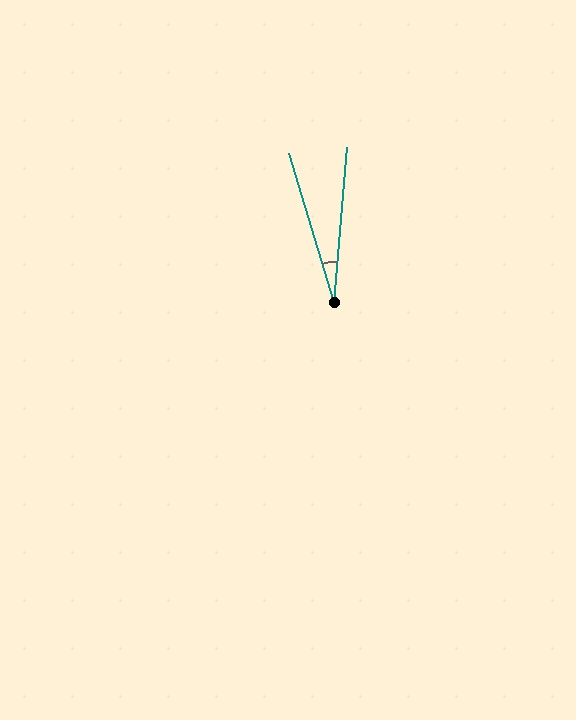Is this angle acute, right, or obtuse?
It is acute.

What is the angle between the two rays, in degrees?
Approximately 22 degrees.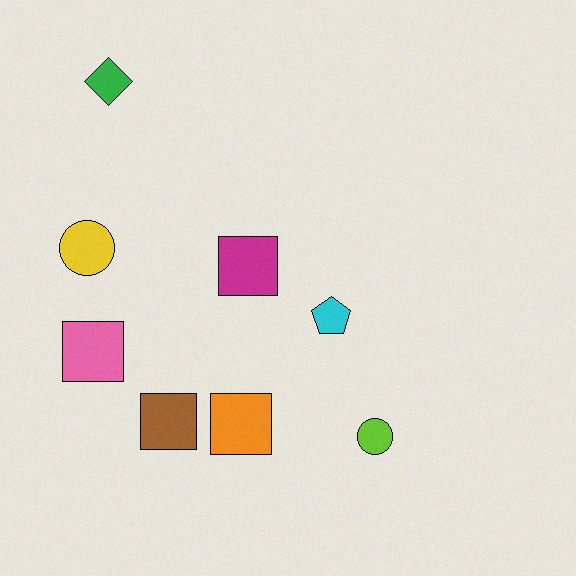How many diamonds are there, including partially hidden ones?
There is 1 diamond.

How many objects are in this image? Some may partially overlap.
There are 8 objects.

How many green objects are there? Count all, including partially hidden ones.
There is 1 green object.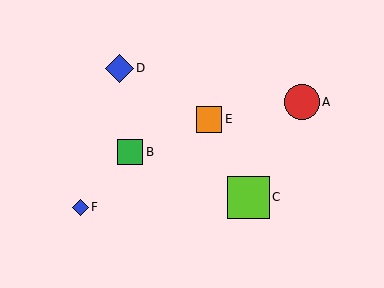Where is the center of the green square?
The center of the green square is at (130, 152).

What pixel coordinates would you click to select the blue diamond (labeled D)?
Click at (119, 68) to select the blue diamond D.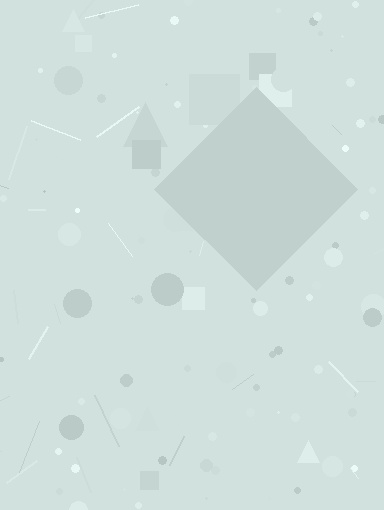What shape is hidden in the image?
A diamond is hidden in the image.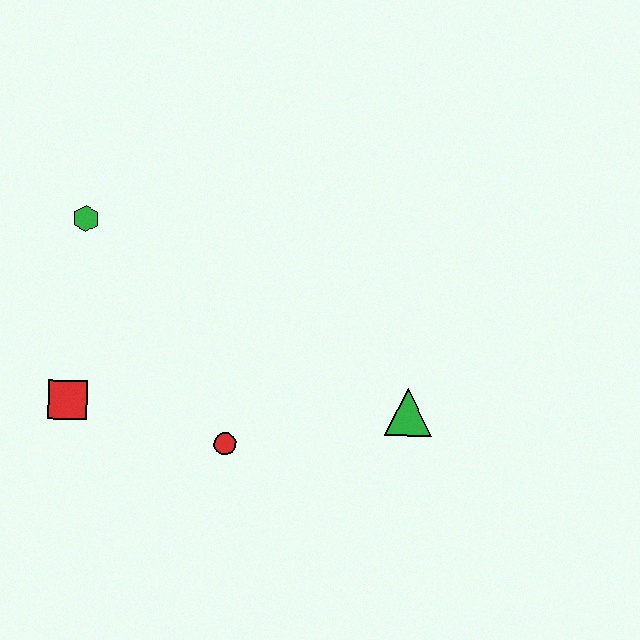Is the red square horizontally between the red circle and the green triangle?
No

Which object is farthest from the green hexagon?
The green triangle is farthest from the green hexagon.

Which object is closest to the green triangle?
The red circle is closest to the green triangle.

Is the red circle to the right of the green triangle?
No